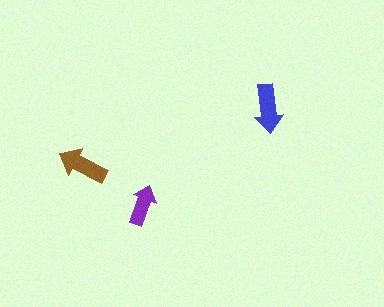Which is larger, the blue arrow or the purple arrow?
The blue one.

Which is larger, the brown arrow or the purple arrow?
The brown one.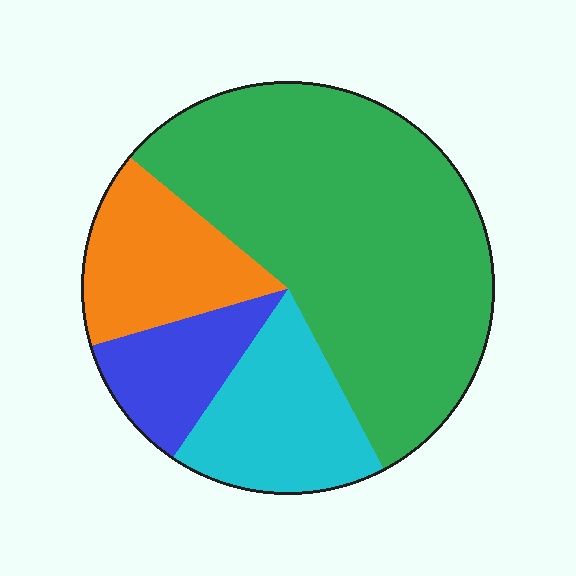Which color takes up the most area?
Green, at roughly 55%.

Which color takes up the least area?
Blue, at roughly 10%.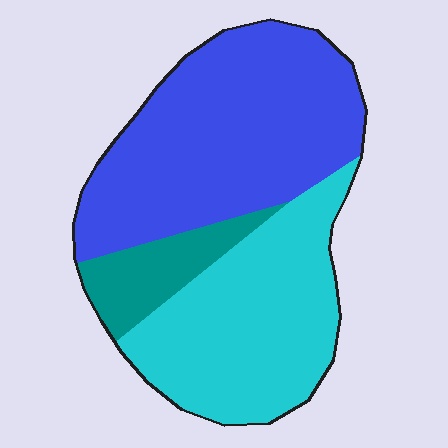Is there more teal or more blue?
Blue.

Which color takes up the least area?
Teal, at roughly 10%.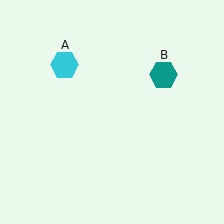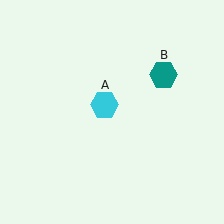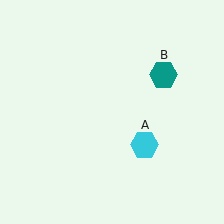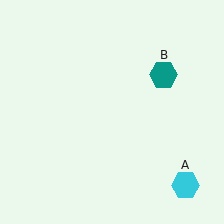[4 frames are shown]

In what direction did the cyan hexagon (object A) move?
The cyan hexagon (object A) moved down and to the right.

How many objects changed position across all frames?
1 object changed position: cyan hexagon (object A).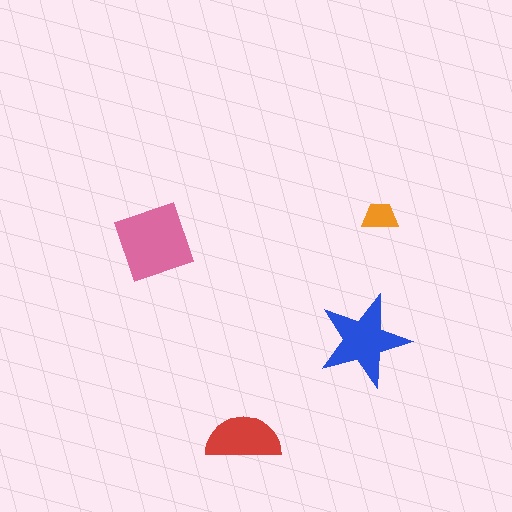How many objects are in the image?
There are 4 objects in the image.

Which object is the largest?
The pink square.